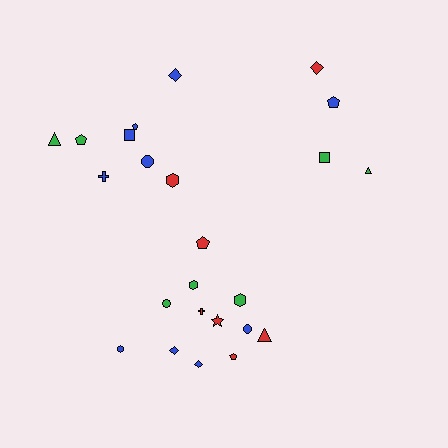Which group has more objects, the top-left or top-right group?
The top-left group.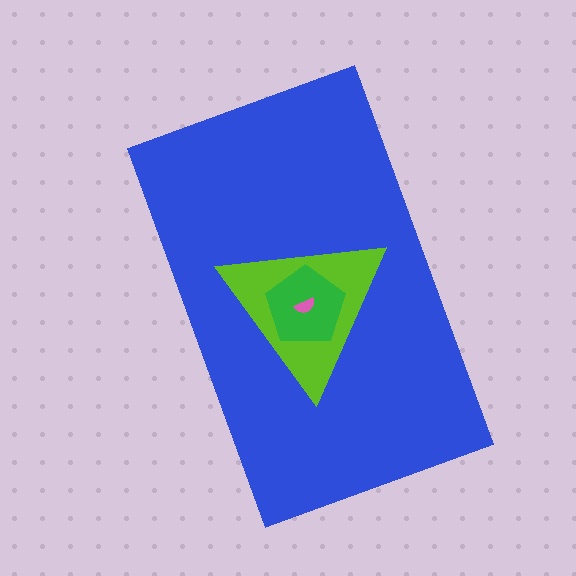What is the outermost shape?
The blue rectangle.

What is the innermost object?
The pink semicircle.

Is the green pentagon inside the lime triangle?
Yes.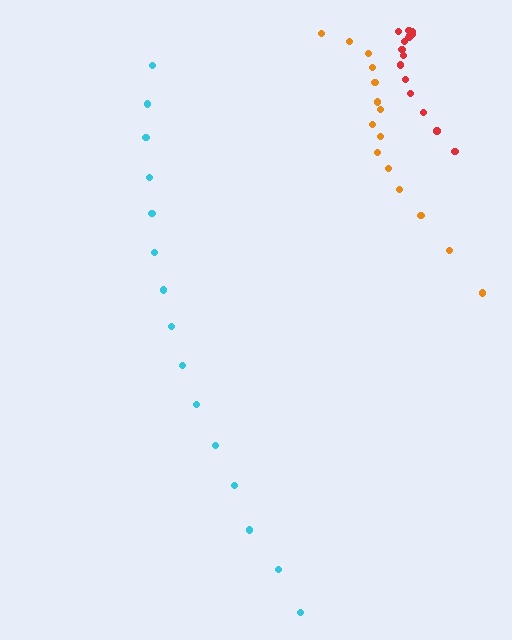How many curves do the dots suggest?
There are 3 distinct paths.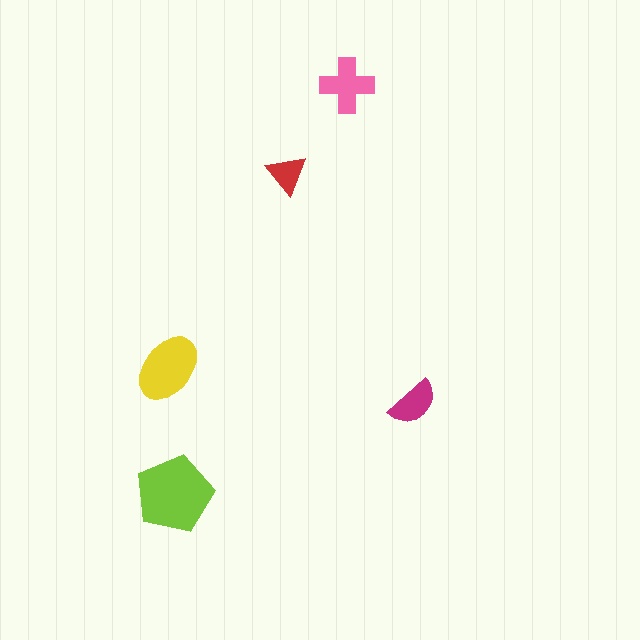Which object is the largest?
The lime pentagon.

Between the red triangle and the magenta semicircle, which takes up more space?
The magenta semicircle.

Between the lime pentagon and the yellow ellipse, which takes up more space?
The lime pentagon.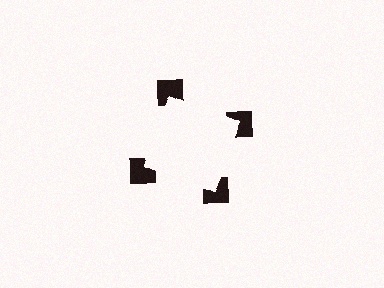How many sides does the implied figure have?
4 sides.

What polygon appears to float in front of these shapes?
An illusory square — its edges are inferred from the aligned wedge cuts in the notched squares, not physically drawn.